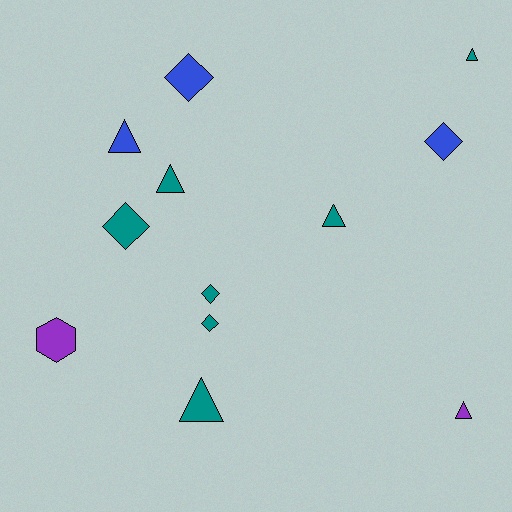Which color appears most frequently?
Teal, with 7 objects.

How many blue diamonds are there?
There are 2 blue diamonds.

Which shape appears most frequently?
Triangle, with 6 objects.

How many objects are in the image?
There are 12 objects.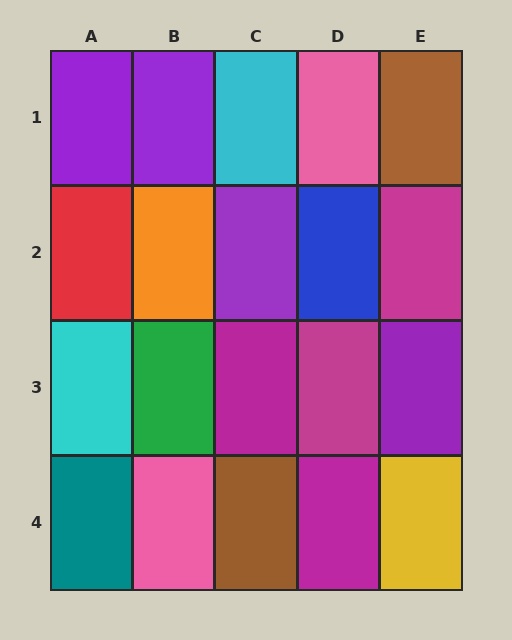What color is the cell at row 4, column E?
Yellow.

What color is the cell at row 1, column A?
Purple.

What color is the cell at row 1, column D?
Pink.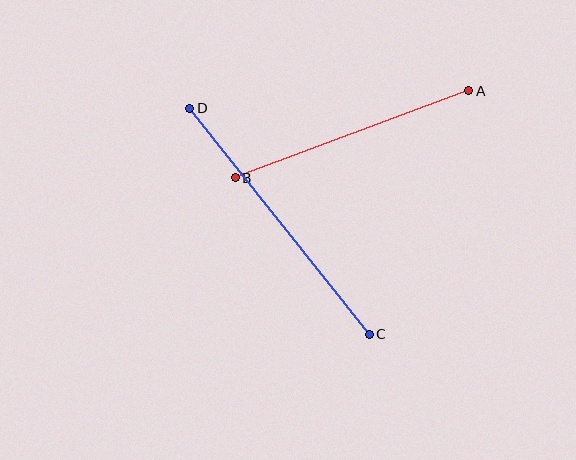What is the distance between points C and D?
The distance is approximately 289 pixels.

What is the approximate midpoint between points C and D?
The midpoint is at approximately (279, 221) pixels.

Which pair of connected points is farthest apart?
Points C and D are farthest apart.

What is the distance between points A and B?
The distance is approximately 249 pixels.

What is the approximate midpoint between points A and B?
The midpoint is at approximately (352, 134) pixels.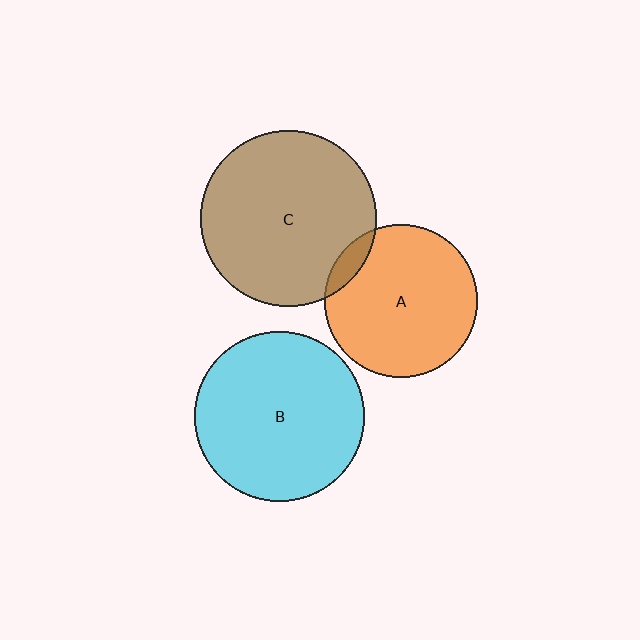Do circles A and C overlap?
Yes.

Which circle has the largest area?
Circle C (brown).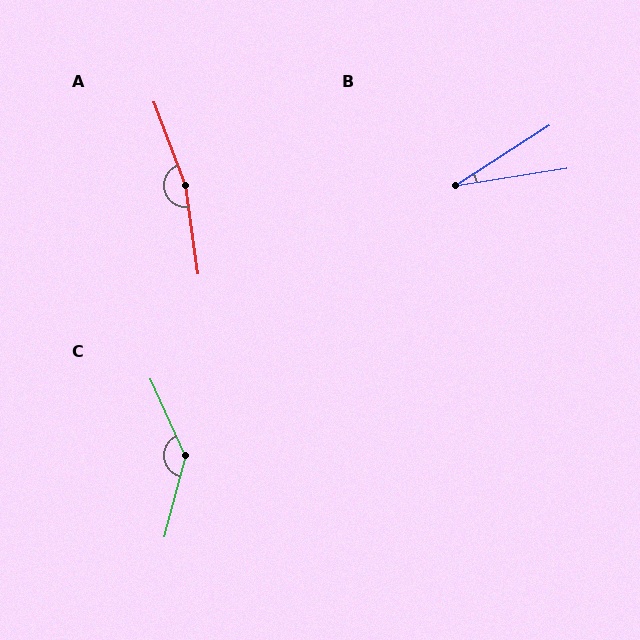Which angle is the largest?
A, at approximately 167 degrees.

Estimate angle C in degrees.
Approximately 141 degrees.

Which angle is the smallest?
B, at approximately 24 degrees.